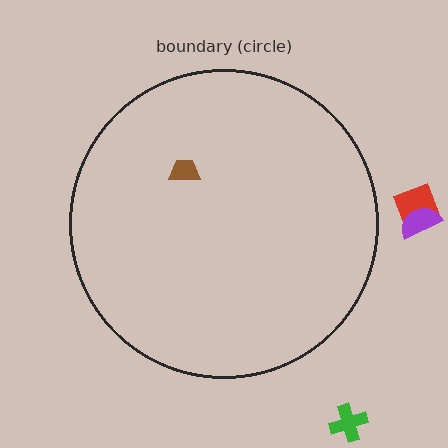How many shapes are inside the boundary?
1 inside, 3 outside.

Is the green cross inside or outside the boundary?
Outside.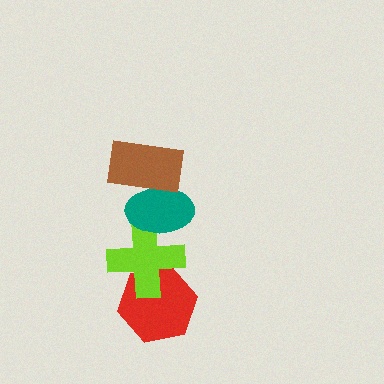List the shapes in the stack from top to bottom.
From top to bottom: the brown rectangle, the teal ellipse, the lime cross, the red hexagon.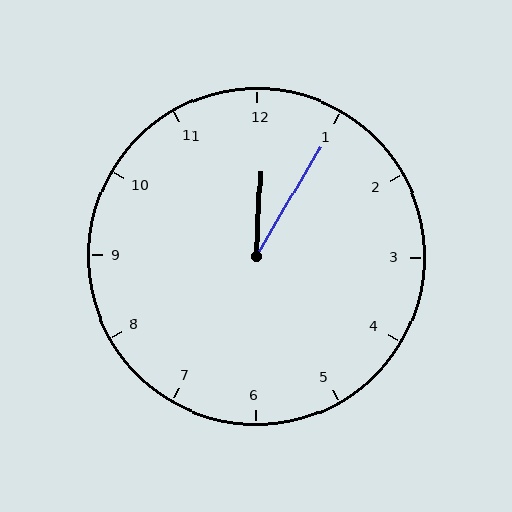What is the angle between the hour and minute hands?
Approximately 28 degrees.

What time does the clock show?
12:05.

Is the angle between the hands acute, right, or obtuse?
It is acute.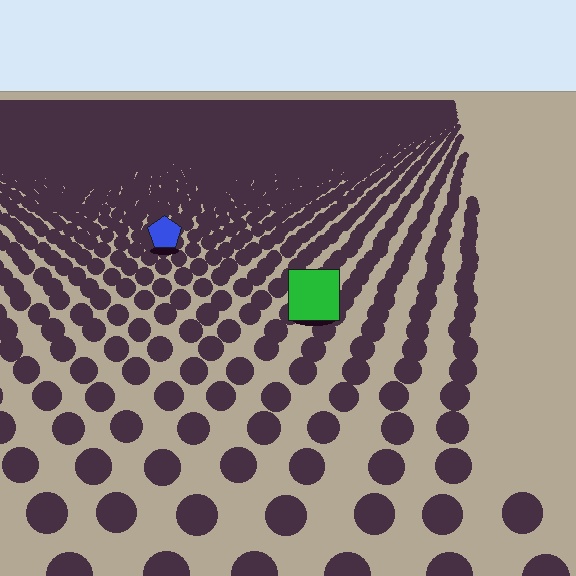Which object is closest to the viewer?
The green square is closest. The texture marks near it are larger and more spread out.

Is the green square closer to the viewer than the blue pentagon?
Yes. The green square is closer — you can tell from the texture gradient: the ground texture is coarser near it.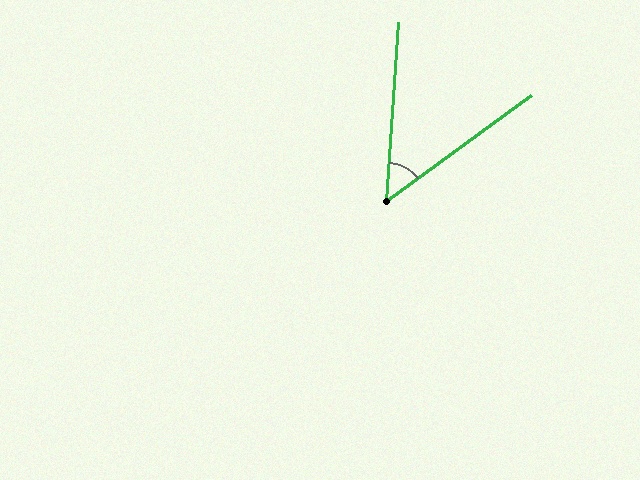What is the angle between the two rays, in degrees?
Approximately 50 degrees.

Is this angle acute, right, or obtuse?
It is acute.